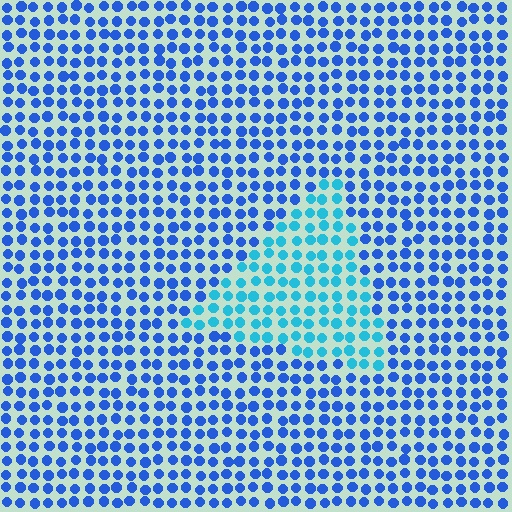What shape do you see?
I see a triangle.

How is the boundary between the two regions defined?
The boundary is defined purely by a slight shift in hue (about 33 degrees). Spacing, size, and orientation are identical on both sides.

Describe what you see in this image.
The image is filled with small blue elements in a uniform arrangement. A triangle-shaped region is visible where the elements are tinted to a slightly different hue, forming a subtle color boundary.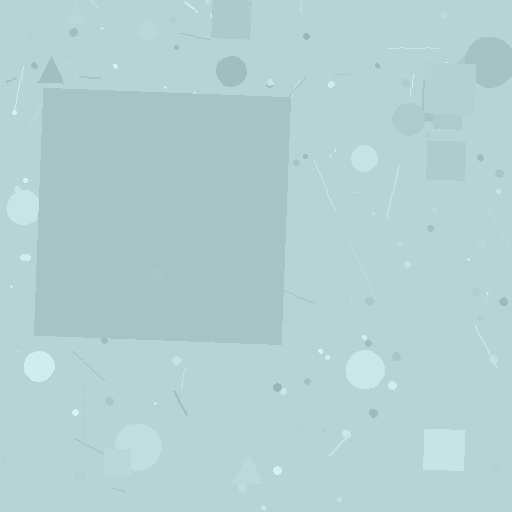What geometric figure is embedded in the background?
A square is embedded in the background.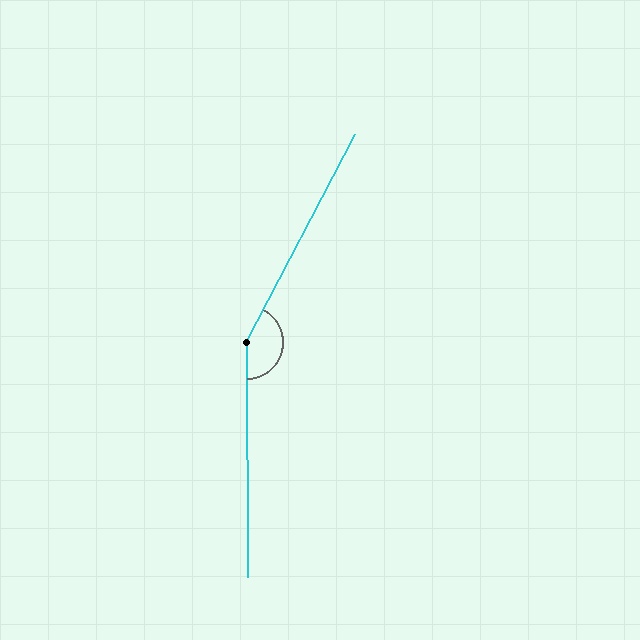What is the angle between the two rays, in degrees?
Approximately 152 degrees.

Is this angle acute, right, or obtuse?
It is obtuse.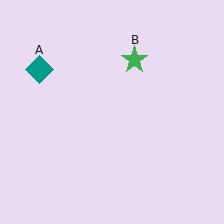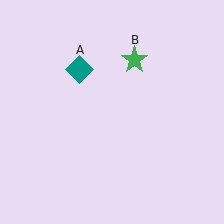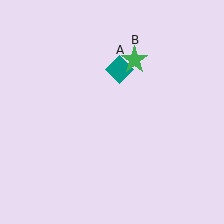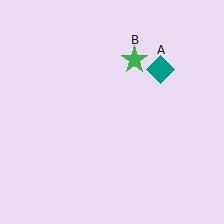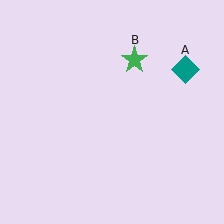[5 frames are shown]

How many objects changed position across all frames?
1 object changed position: teal diamond (object A).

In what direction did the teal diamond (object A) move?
The teal diamond (object A) moved right.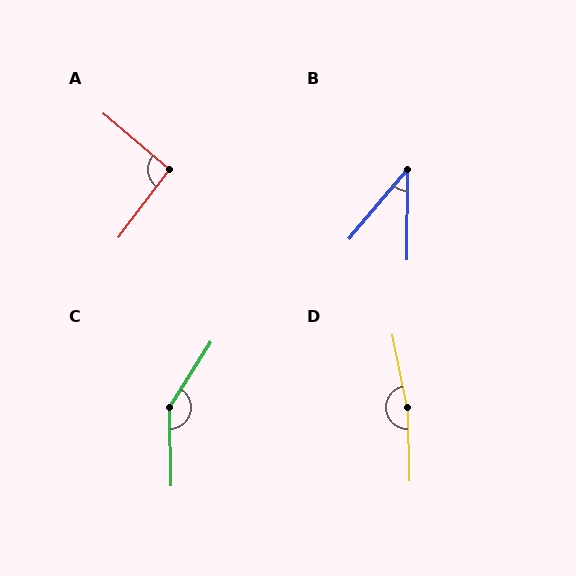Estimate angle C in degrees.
Approximately 146 degrees.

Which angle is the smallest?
B, at approximately 39 degrees.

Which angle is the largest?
D, at approximately 169 degrees.